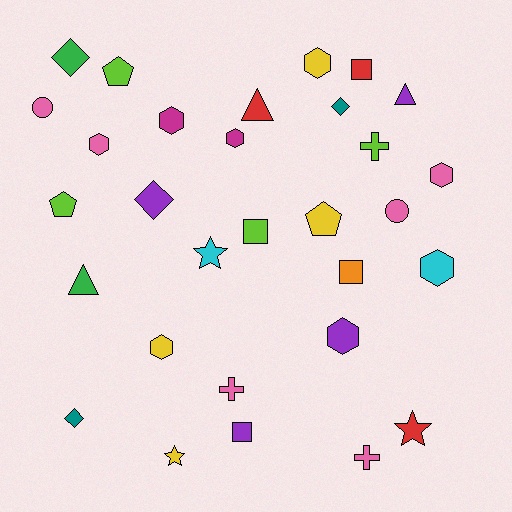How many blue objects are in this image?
There are no blue objects.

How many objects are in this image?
There are 30 objects.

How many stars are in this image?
There are 3 stars.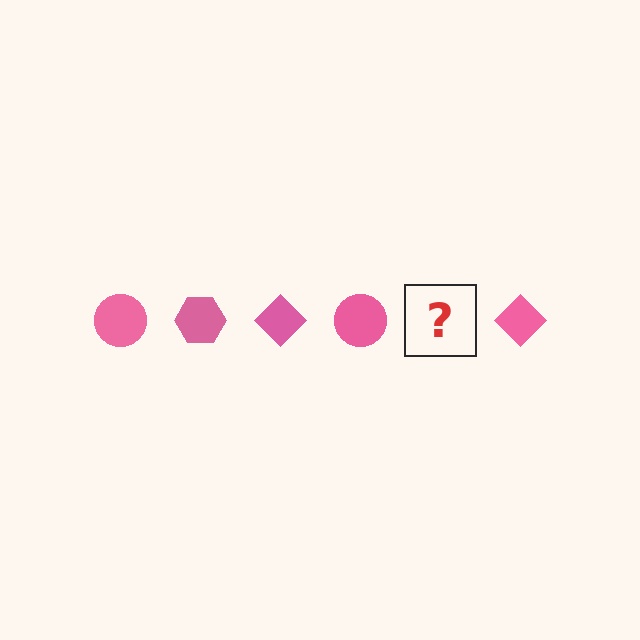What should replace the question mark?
The question mark should be replaced with a pink hexagon.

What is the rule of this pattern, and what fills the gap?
The rule is that the pattern cycles through circle, hexagon, diamond shapes in pink. The gap should be filled with a pink hexagon.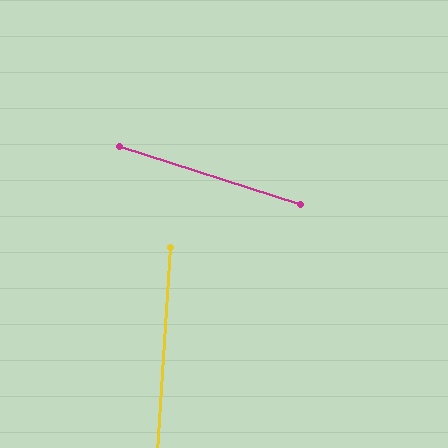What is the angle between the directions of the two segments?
Approximately 76 degrees.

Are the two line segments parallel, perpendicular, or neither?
Neither parallel nor perpendicular — they differ by about 76°.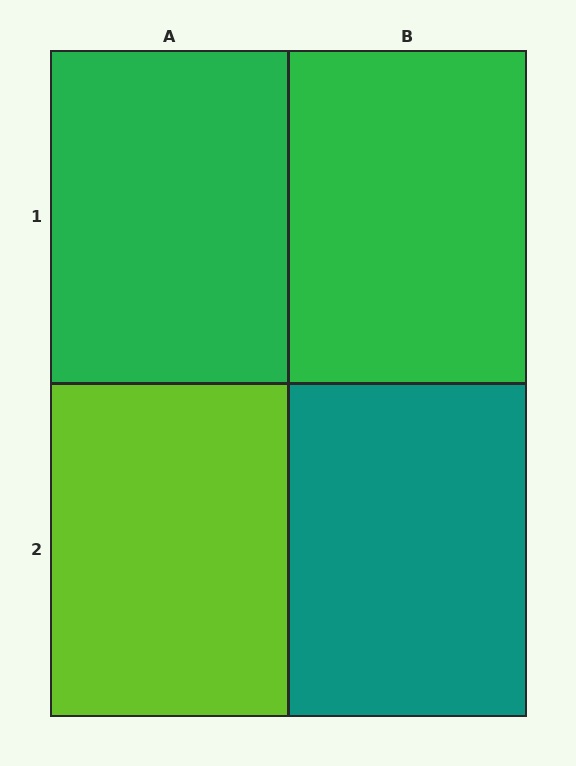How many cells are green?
2 cells are green.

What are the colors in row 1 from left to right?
Green, green.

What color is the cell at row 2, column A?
Lime.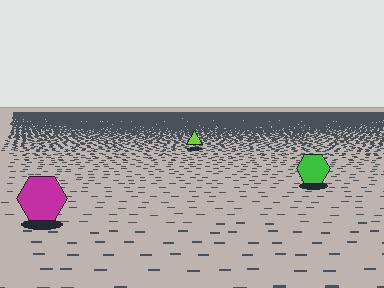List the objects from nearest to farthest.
From nearest to farthest: the magenta hexagon, the green hexagon, the lime triangle.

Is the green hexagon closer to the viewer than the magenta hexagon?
No. The magenta hexagon is closer — you can tell from the texture gradient: the ground texture is coarser near it.